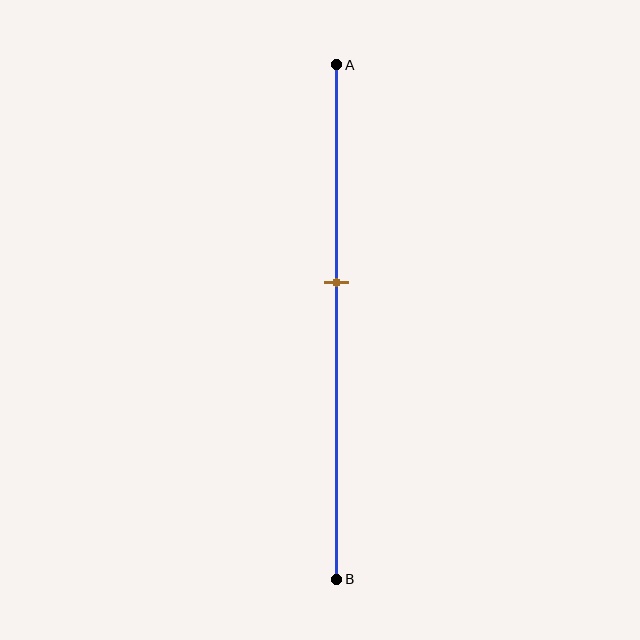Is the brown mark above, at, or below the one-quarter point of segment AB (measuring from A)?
The brown mark is below the one-quarter point of segment AB.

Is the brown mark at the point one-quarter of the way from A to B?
No, the mark is at about 40% from A, not at the 25% one-quarter point.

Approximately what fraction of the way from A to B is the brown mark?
The brown mark is approximately 40% of the way from A to B.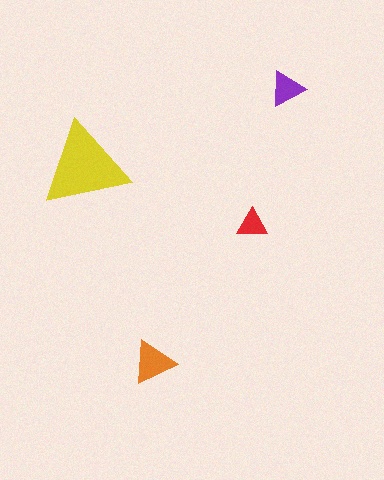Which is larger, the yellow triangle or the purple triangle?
The yellow one.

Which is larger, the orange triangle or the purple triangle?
The orange one.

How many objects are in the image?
There are 4 objects in the image.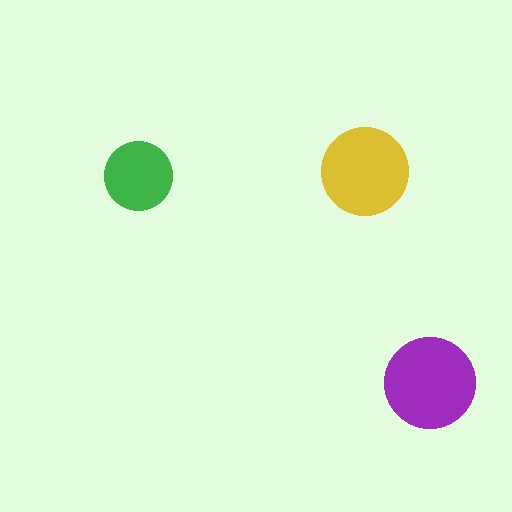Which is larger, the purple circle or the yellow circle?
The purple one.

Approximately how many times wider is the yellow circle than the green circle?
About 1.5 times wider.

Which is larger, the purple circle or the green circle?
The purple one.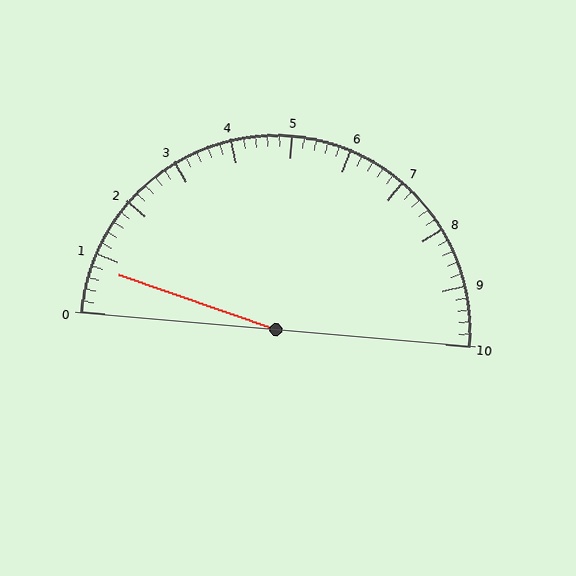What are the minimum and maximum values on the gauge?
The gauge ranges from 0 to 10.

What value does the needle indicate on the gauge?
The needle indicates approximately 0.8.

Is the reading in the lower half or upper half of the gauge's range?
The reading is in the lower half of the range (0 to 10).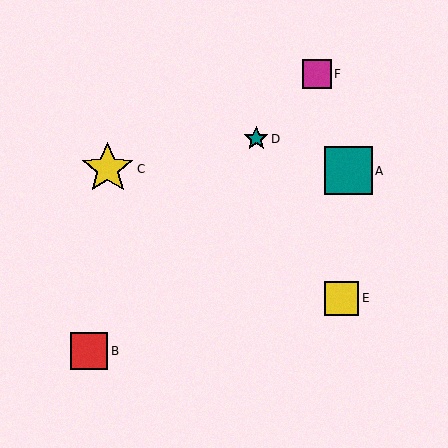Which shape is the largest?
The yellow star (labeled C) is the largest.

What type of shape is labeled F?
Shape F is a magenta square.